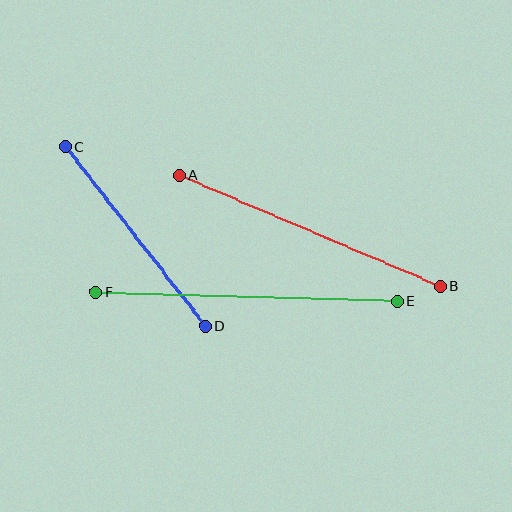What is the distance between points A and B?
The distance is approximately 283 pixels.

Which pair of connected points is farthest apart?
Points E and F are farthest apart.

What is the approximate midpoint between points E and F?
The midpoint is at approximately (246, 296) pixels.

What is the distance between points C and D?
The distance is approximately 228 pixels.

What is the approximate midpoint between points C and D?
The midpoint is at approximately (135, 236) pixels.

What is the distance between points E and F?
The distance is approximately 302 pixels.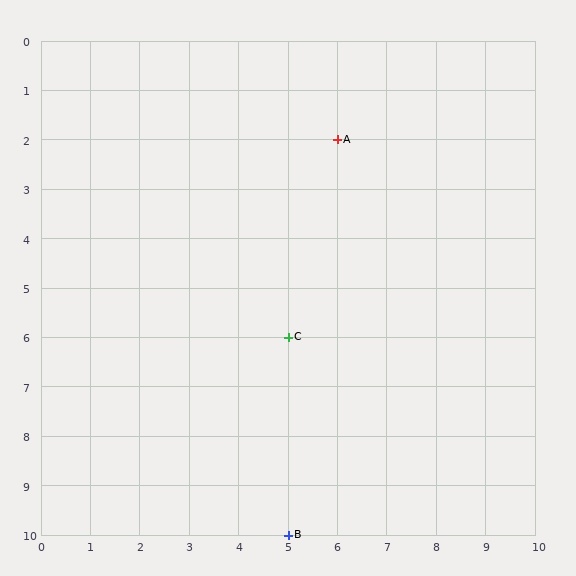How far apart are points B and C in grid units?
Points B and C are 4 rows apart.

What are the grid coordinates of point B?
Point B is at grid coordinates (5, 10).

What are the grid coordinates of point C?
Point C is at grid coordinates (5, 6).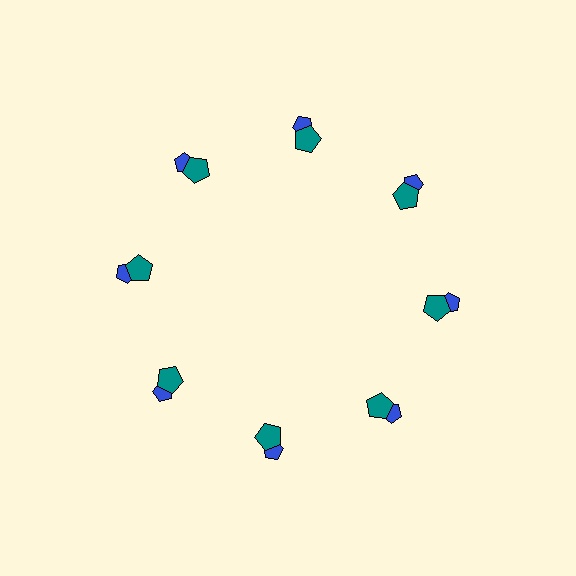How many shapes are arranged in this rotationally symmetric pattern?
There are 16 shapes, arranged in 8 groups of 2.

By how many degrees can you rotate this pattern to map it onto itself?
The pattern maps onto itself every 45 degrees of rotation.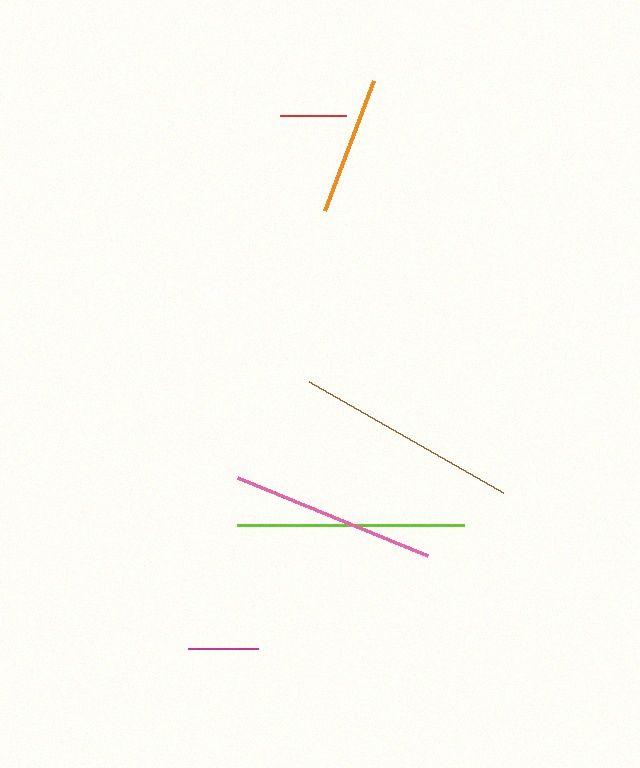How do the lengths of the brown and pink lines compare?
The brown and pink lines are approximately the same length.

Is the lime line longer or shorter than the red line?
The lime line is longer than the red line.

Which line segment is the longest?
The lime line is the longest at approximately 227 pixels.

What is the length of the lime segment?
The lime segment is approximately 227 pixels long.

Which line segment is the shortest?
The red line is the shortest at approximately 66 pixels.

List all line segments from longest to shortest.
From longest to shortest: lime, brown, pink, orange, magenta, red.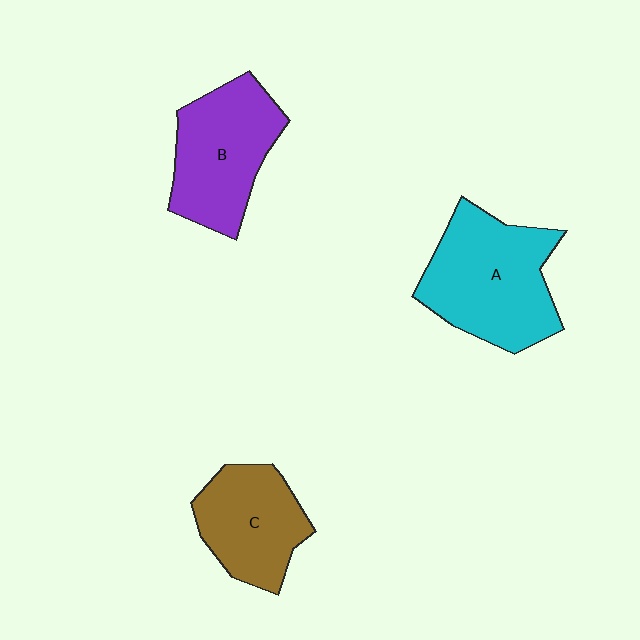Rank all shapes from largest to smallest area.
From largest to smallest: A (cyan), B (purple), C (brown).